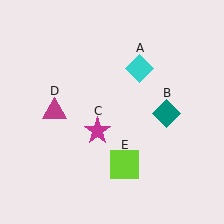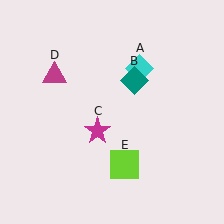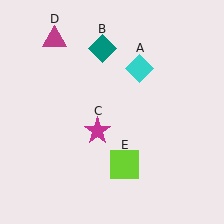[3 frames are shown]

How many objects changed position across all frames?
2 objects changed position: teal diamond (object B), magenta triangle (object D).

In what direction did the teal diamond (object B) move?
The teal diamond (object B) moved up and to the left.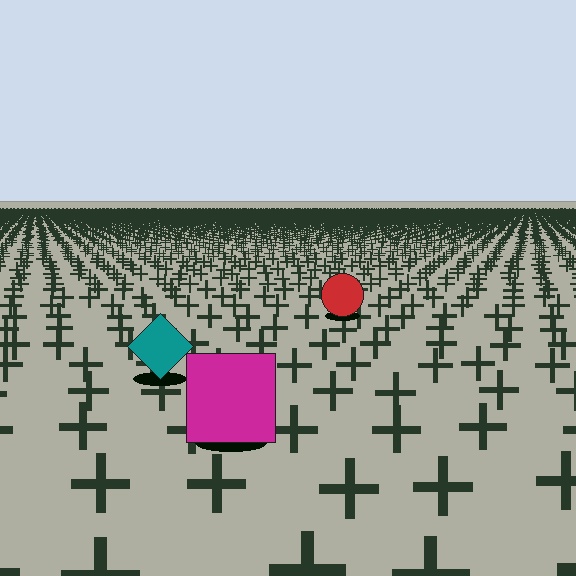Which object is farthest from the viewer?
The red circle is farthest from the viewer. It appears smaller and the ground texture around it is denser.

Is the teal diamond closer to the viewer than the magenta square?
No. The magenta square is closer — you can tell from the texture gradient: the ground texture is coarser near it.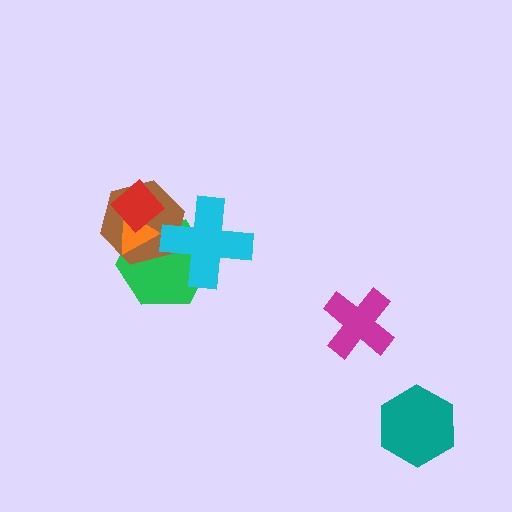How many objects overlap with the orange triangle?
3 objects overlap with the orange triangle.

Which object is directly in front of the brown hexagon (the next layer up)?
The orange triangle is directly in front of the brown hexagon.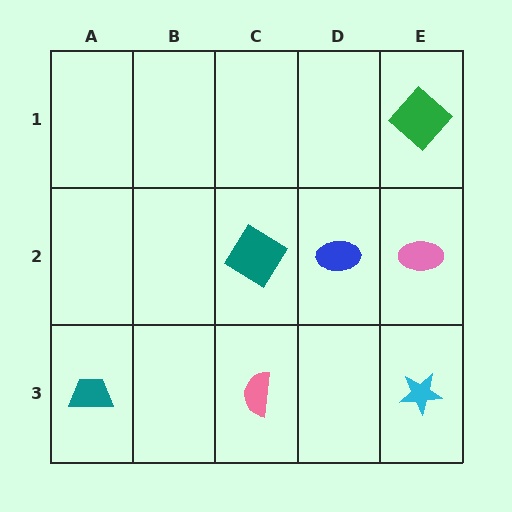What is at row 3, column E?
A cyan star.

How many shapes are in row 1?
1 shape.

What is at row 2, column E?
A pink ellipse.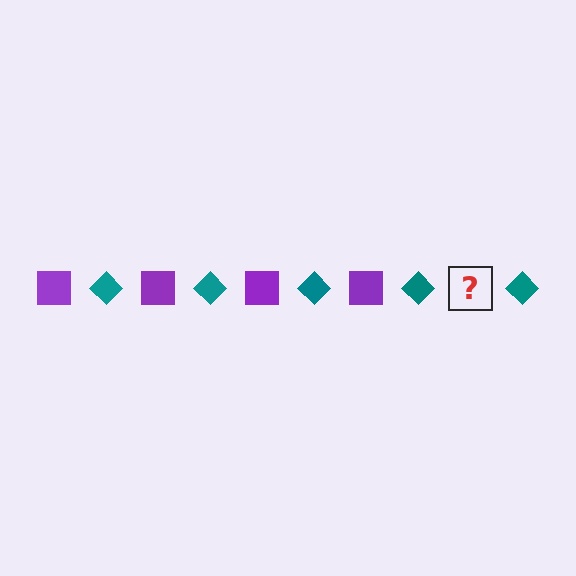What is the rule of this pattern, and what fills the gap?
The rule is that the pattern alternates between purple square and teal diamond. The gap should be filled with a purple square.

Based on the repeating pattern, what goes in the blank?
The blank should be a purple square.